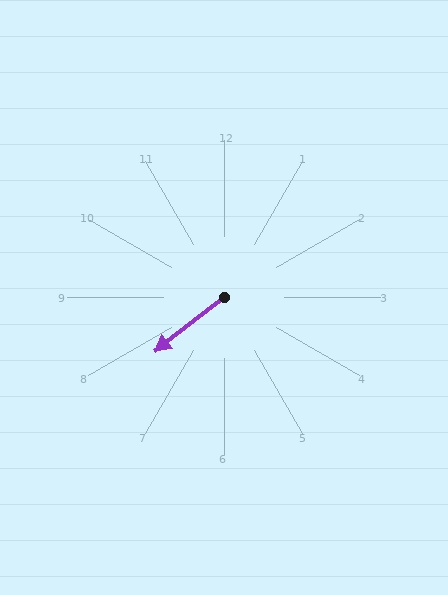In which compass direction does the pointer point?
Southwest.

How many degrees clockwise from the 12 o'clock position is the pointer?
Approximately 232 degrees.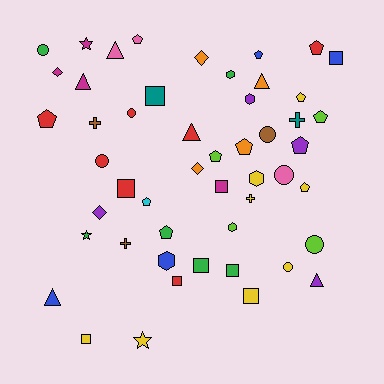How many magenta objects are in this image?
There are 4 magenta objects.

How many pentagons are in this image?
There are 12 pentagons.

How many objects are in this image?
There are 50 objects.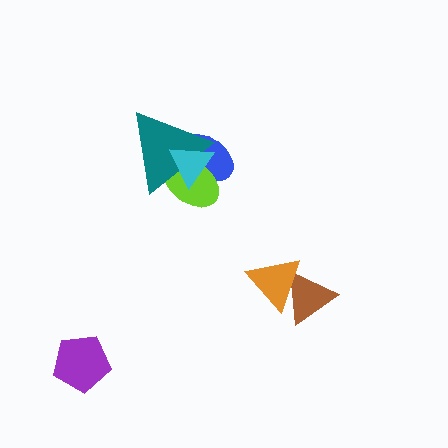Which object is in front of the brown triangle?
The orange triangle is in front of the brown triangle.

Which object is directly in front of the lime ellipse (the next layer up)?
The teal triangle is directly in front of the lime ellipse.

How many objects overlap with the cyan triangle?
3 objects overlap with the cyan triangle.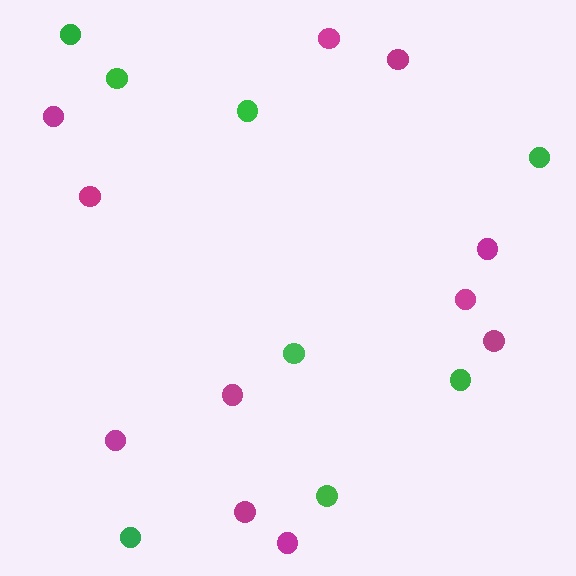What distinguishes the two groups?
There are 2 groups: one group of green circles (8) and one group of magenta circles (11).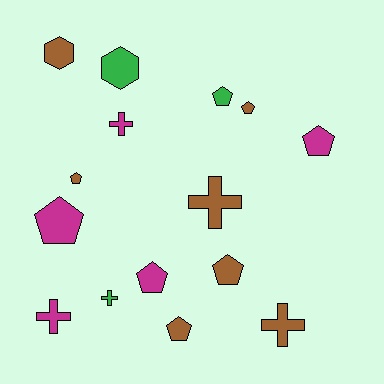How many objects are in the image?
There are 15 objects.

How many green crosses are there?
There is 1 green cross.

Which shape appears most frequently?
Pentagon, with 8 objects.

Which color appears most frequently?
Brown, with 7 objects.